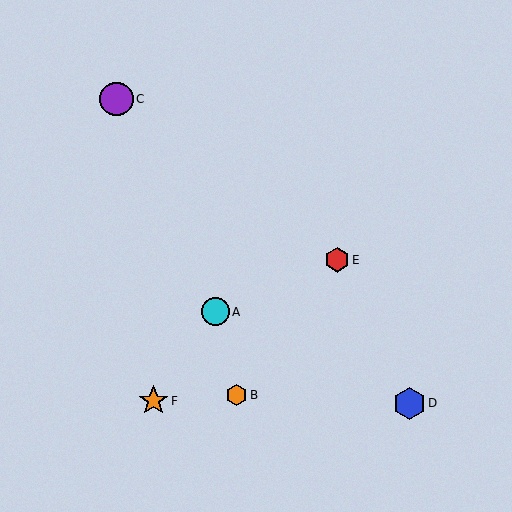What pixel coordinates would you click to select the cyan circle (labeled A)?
Click at (215, 312) to select the cyan circle A.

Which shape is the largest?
The purple circle (labeled C) is the largest.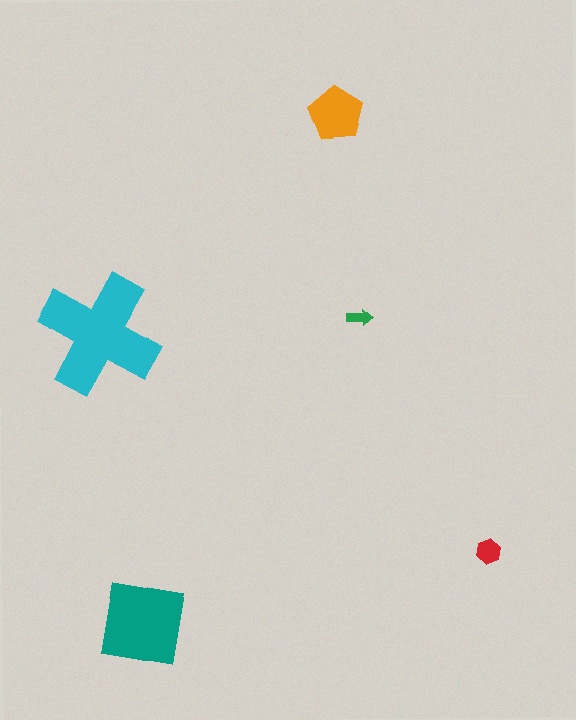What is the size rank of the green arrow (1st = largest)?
5th.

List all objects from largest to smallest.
The cyan cross, the teal square, the orange pentagon, the red hexagon, the green arrow.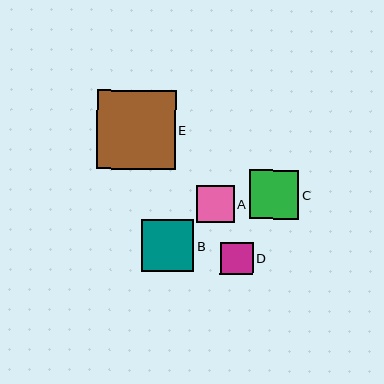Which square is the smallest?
Square D is the smallest with a size of approximately 33 pixels.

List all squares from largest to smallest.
From largest to smallest: E, B, C, A, D.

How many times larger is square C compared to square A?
Square C is approximately 1.3 times the size of square A.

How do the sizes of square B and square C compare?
Square B and square C are approximately the same size.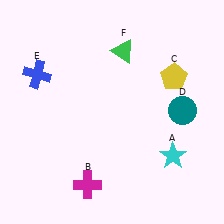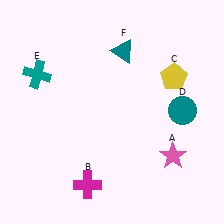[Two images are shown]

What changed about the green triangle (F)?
In Image 1, F is green. In Image 2, it changed to teal.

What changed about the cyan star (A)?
In Image 1, A is cyan. In Image 2, it changed to pink.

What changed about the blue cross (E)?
In Image 1, E is blue. In Image 2, it changed to teal.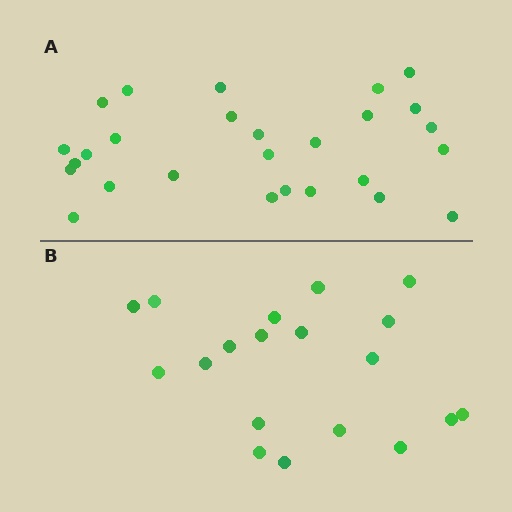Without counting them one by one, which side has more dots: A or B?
Region A (the top region) has more dots.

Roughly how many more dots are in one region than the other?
Region A has roughly 8 or so more dots than region B.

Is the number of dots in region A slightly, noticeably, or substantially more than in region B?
Region A has noticeably more, but not dramatically so. The ratio is roughly 1.4 to 1.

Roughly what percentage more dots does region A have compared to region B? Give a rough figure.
About 40% more.